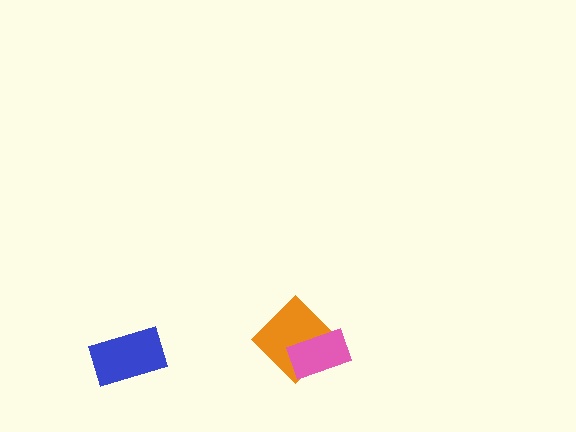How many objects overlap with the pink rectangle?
1 object overlaps with the pink rectangle.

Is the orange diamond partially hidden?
Yes, it is partially covered by another shape.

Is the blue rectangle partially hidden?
No, no other shape covers it.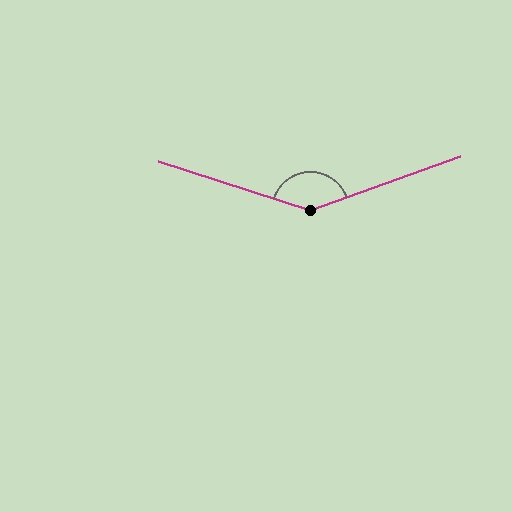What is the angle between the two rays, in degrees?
Approximately 142 degrees.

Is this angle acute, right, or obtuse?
It is obtuse.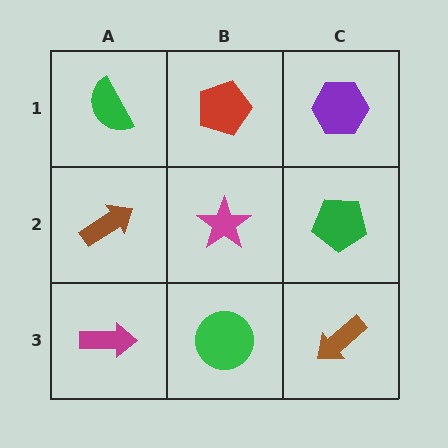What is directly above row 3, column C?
A green pentagon.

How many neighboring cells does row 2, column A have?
3.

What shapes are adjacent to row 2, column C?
A purple hexagon (row 1, column C), a brown arrow (row 3, column C), a magenta star (row 2, column B).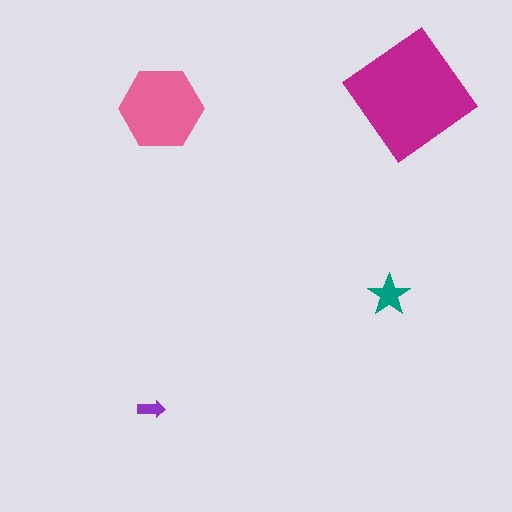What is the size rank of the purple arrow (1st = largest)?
4th.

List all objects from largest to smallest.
The magenta diamond, the pink hexagon, the teal star, the purple arrow.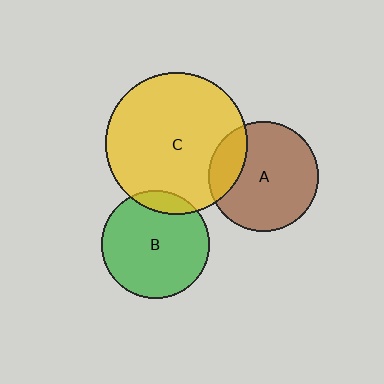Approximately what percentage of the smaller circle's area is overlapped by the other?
Approximately 10%.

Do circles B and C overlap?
Yes.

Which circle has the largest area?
Circle C (yellow).